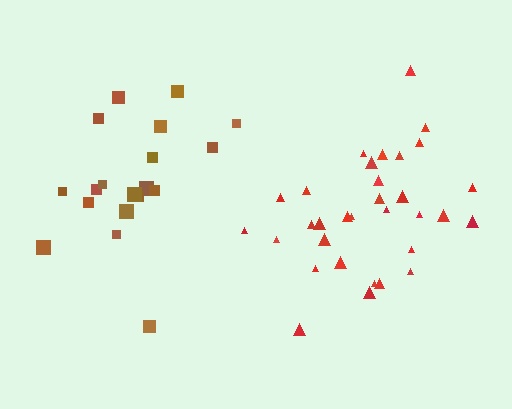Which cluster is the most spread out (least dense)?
Red.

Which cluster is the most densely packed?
Brown.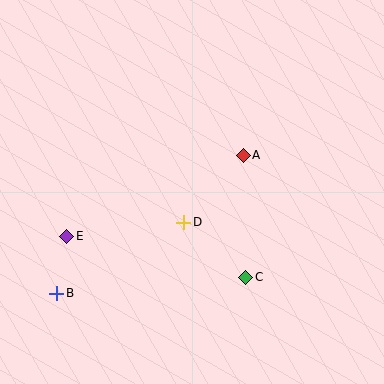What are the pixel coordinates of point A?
Point A is at (243, 155).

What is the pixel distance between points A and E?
The distance between A and E is 194 pixels.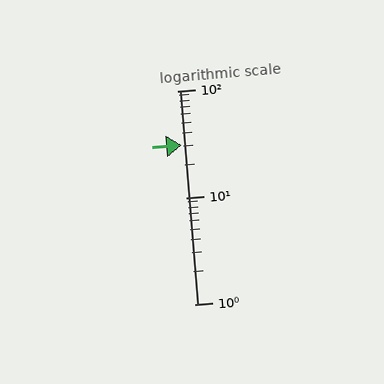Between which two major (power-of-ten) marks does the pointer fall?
The pointer is between 10 and 100.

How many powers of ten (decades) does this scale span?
The scale spans 2 decades, from 1 to 100.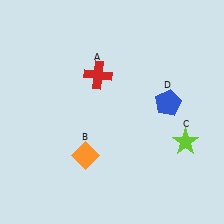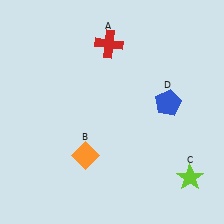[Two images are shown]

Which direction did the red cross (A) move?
The red cross (A) moved up.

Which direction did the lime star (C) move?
The lime star (C) moved down.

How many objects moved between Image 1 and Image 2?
2 objects moved between the two images.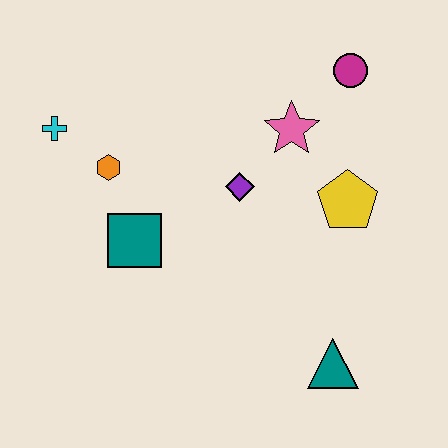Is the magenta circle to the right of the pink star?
Yes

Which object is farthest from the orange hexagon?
The teal triangle is farthest from the orange hexagon.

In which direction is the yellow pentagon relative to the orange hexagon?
The yellow pentagon is to the right of the orange hexagon.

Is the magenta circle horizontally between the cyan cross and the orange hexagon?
No